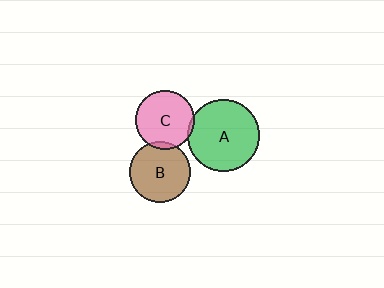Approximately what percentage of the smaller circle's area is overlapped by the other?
Approximately 5%.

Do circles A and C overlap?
Yes.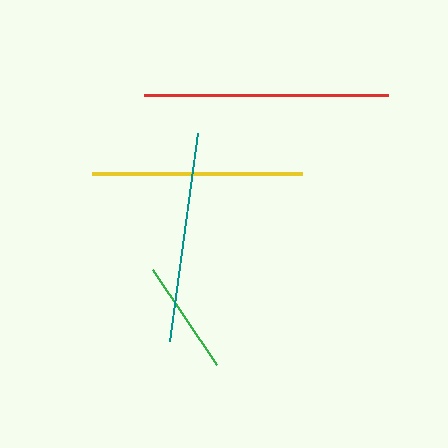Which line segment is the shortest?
The green line is the shortest at approximately 115 pixels.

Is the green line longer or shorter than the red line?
The red line is longer than the green line.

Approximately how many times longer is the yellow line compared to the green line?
The yellow line is approximately 1.8 times the length of the green line.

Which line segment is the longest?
The red line is the longest at approximately 244 pixels.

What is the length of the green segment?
The green segment is approximately 115 pixels long.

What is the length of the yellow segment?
The yellow segment is approximately 210 pixels long.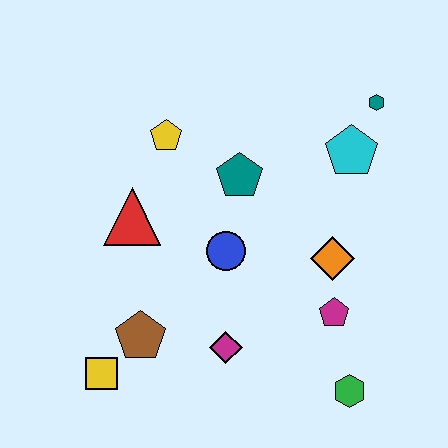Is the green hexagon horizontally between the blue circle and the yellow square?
No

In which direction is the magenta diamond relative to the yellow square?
The magenta diamond is to the right of the yellow square.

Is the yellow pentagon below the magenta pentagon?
No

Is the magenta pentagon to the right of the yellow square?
Yes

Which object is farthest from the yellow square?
The teal hexagon is farthest from the yellow square.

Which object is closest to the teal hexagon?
The cyan pentagon is closest to the teal hexagon.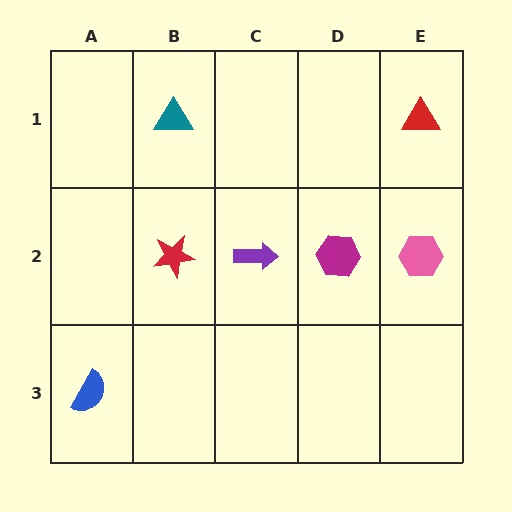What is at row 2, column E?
A pink hexagon.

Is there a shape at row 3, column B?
No, that cell is empty.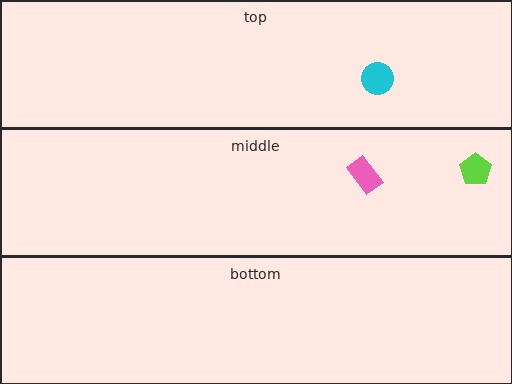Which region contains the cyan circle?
The top region.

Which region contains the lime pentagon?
The middle region.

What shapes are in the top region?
The cyan circle.